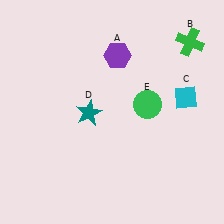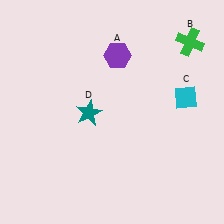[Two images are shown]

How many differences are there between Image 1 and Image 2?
There is 1 difference between the two images.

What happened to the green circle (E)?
The green circle (E) was removed in Image 2. It was in the top-right area of Image 1.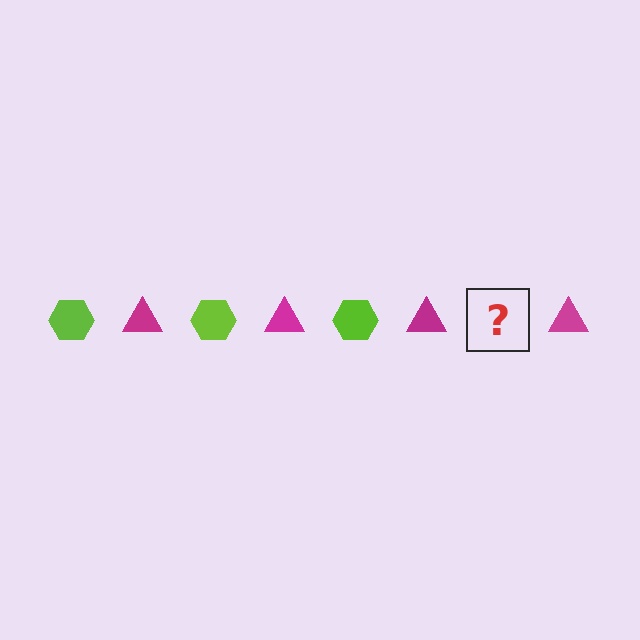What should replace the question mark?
The question mark should be replaced with a lime hexagon.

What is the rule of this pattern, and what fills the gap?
The rule is that the pattern alternates between lime hexagon and magenta triangle. The gap should be filled with a lime hexagon.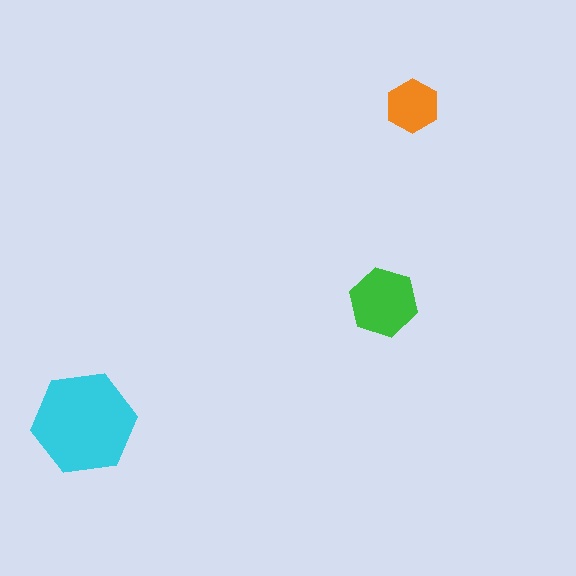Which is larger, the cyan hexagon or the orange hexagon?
The cyan one.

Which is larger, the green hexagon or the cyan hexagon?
The cyan one.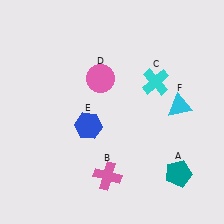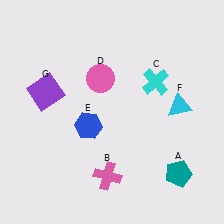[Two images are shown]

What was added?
A purple square (G) was added in Image 2.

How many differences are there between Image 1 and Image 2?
There is 1 difference between the two images.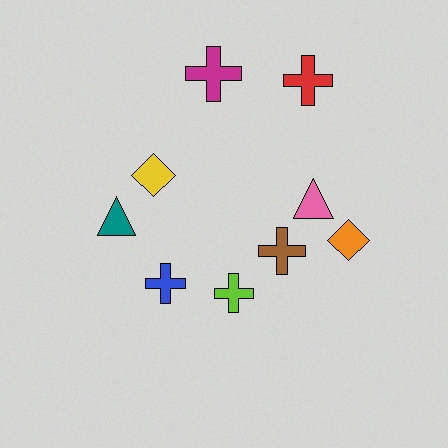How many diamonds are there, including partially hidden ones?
There are 2 diamonds.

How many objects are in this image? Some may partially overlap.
There are 9 objects.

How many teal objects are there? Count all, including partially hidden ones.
There is 1 teal object.